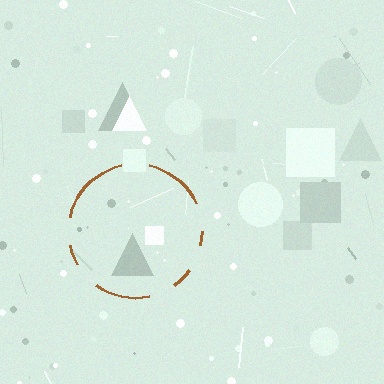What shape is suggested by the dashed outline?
The dashed outline suggests a circle.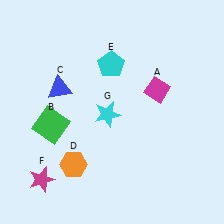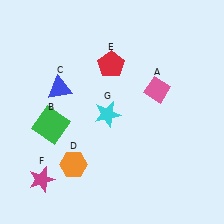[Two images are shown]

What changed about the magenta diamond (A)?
In Image 1, A is magenta. In Image 2, it changed to pink.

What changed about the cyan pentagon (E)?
In Image 1, E is cyan. In Image 2, it changed to red.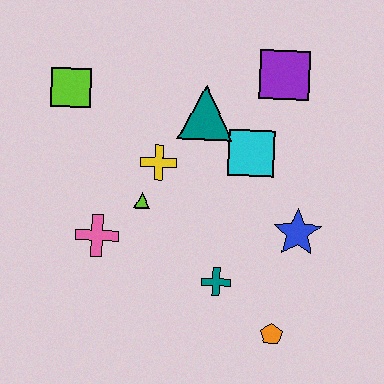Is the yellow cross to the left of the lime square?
No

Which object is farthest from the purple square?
The orange pentagon is farthest from the purple square.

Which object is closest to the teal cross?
The orange pentagon is closest to the teal cross.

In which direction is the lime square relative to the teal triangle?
The lime square is to the left of the teal triangle.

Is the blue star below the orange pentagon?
No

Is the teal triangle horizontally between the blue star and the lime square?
Yes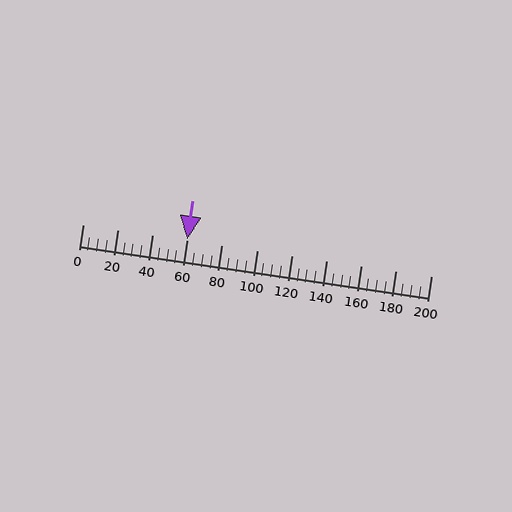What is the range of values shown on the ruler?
The ruler shows values from 0 to 200.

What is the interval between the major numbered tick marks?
The major tick marks are spaced 20 units apart.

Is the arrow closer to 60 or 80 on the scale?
The arrow is closer to 60.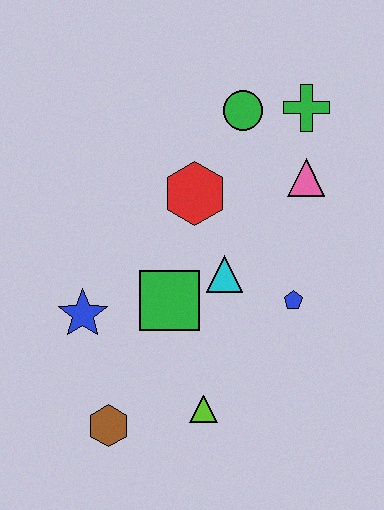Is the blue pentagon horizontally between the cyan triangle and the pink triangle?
Yes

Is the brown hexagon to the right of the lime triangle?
No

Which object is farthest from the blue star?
The green cross is farthest from the blue star.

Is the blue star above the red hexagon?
No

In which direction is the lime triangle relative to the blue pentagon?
The lime triangle is below the blue pentagon.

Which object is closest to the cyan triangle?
The green square is closest to the cyan triangle.